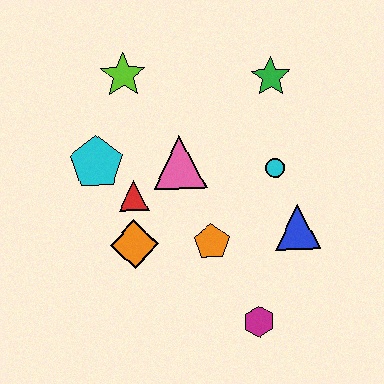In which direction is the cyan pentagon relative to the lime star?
The cyan pentagon is below the lime star.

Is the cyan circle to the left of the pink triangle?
No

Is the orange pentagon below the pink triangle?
Yes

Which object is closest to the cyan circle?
The blue triangle is closest to the cyan circle.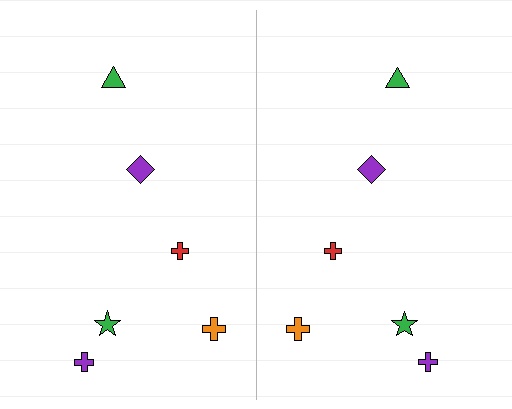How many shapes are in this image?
There are 12 shapes in this image.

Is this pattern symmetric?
Yes, this pattern has bilateral (reflection) symmetry.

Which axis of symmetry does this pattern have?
The pattern has a vertical axis of symmetry running through the center of the image.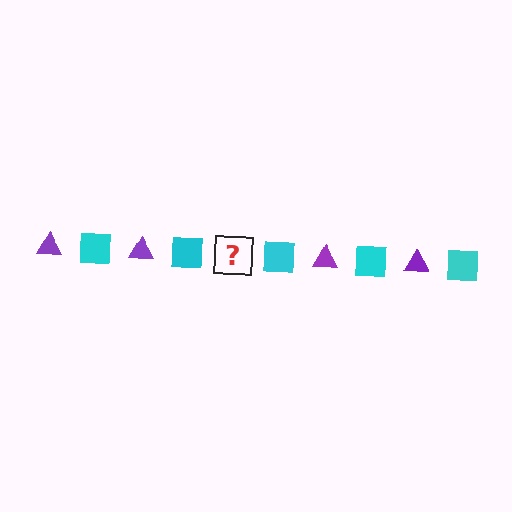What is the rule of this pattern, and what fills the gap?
The rule is that the pattern alternates between purple triangle and cyan square. The gap should be filled with a purple triangle.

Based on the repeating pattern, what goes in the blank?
The blank should be a purple triangle.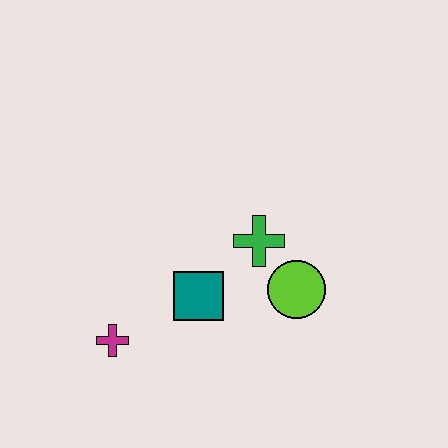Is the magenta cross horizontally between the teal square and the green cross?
No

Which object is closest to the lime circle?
The green cross is closest to the lime circle.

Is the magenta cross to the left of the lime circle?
Yes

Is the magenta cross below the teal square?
Yes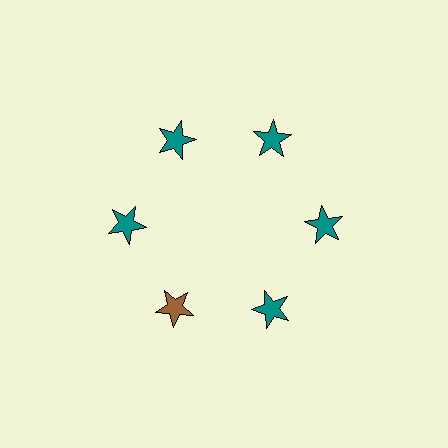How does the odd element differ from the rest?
It has a different color: brown instead of teal.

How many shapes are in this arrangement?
There are 6 shapes arranged in a ring pattern.